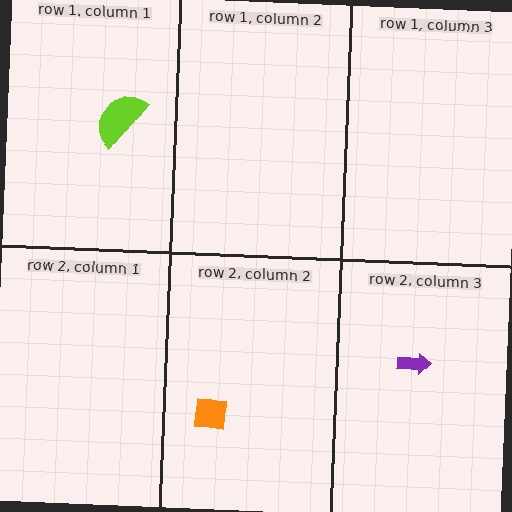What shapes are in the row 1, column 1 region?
The lime semicircle.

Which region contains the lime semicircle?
The row 1, column 1 region.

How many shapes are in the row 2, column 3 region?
1.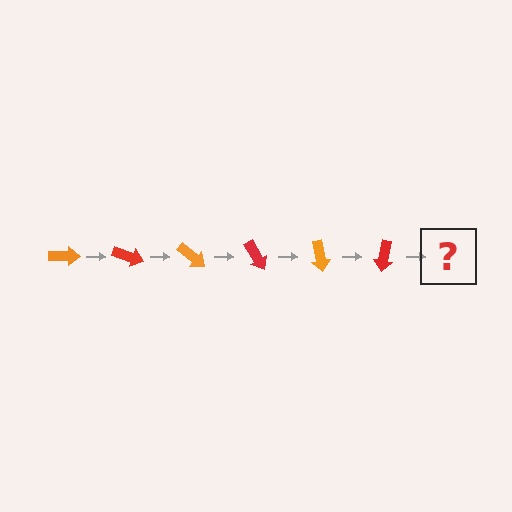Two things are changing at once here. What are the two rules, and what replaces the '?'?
The two rules are that it rotates 20 degrees each step and the color cycles through orange and red. The '?' should be an orange arrow, rotated 120 degrees from the start.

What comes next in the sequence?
The next element should be an orange arrow, rotated 120 degrees from the start.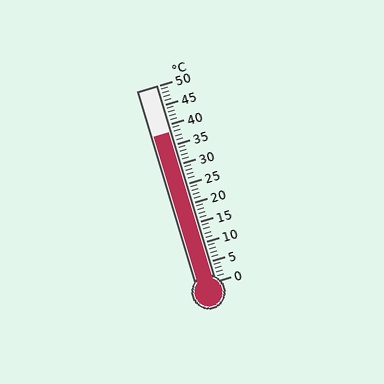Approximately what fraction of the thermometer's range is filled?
The thermometer is filled to approximately 75% of its range.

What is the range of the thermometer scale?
The thermometer scale ranges from 0°C to 50°C.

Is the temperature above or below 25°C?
The temperature is above 25°C.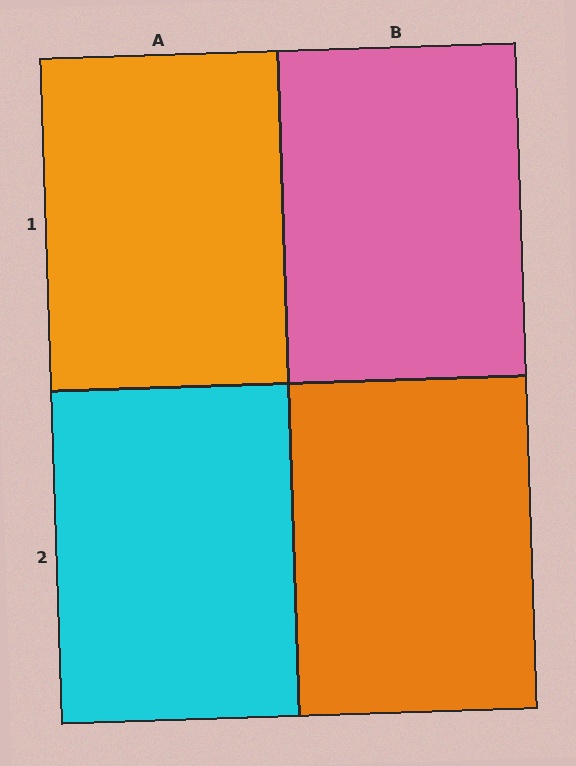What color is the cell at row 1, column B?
Pink.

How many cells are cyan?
1 cell is cyan.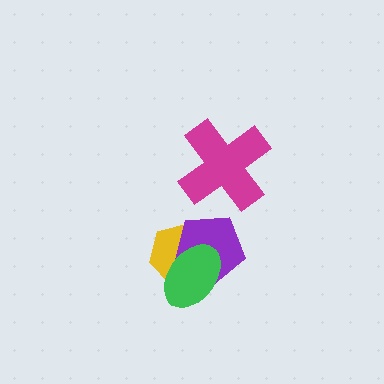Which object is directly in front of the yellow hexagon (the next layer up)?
The purple pentagon is directly in front of the yellow hexagon.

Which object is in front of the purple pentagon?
The green ellipse is in front of the purple pentagon.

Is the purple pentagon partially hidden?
Yes, it is partially covered by another shape.